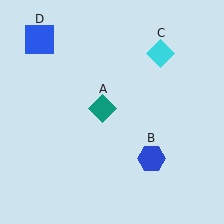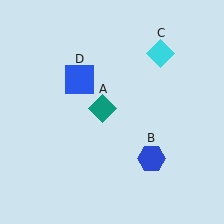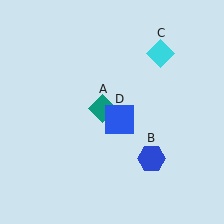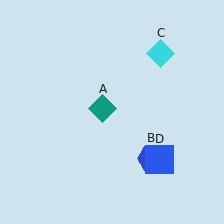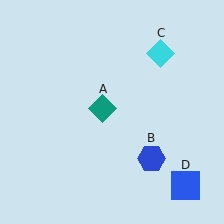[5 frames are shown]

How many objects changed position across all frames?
1 object changed position: blue square (object D).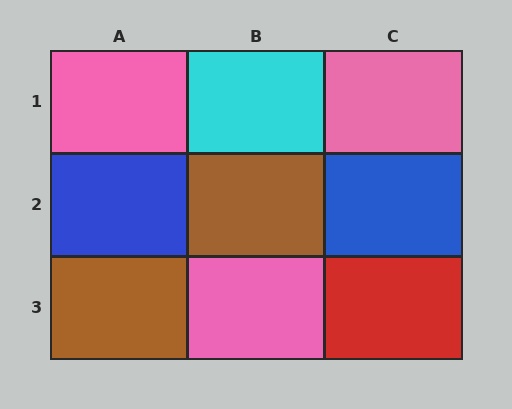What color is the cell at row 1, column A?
Pink.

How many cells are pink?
3 cells are pink.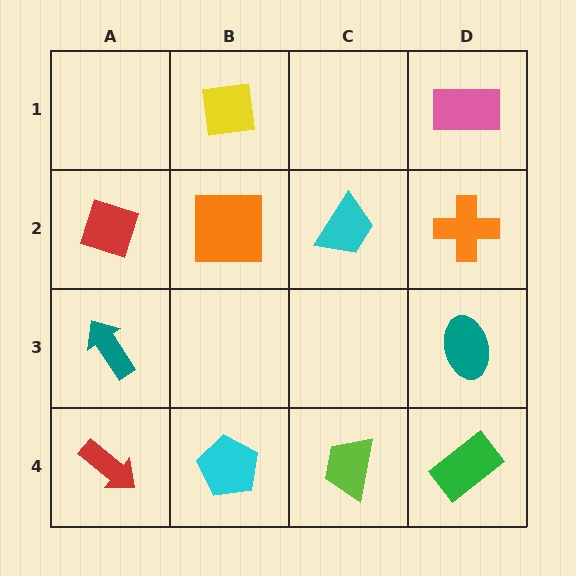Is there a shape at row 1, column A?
No, that cell is empty.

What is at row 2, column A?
A red diamond.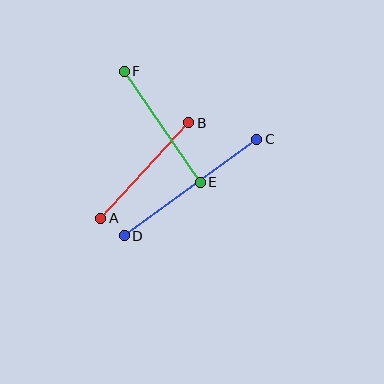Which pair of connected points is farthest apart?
Points C and D are farthest apart.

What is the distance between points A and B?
The distance is approximately 130 pixels.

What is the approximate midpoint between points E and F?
The midpoint is at approximately (162, 127) pixels.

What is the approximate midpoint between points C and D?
The midpoint is at approximately (191, 188) pixels.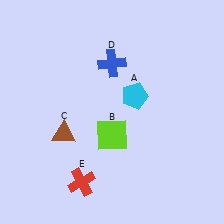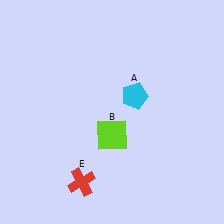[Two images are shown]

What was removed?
The brown triangle (C), the blue cross (D) were removed in Image 2.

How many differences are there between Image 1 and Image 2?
There are 2 differences between the two images.